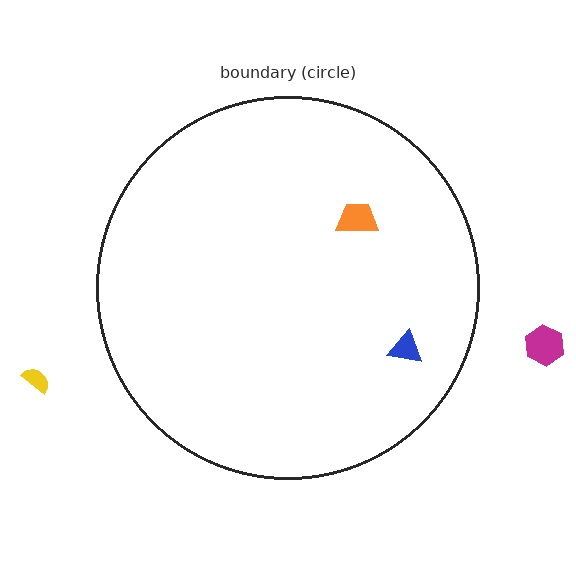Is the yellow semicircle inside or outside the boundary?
Outside.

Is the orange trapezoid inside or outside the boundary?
Inside.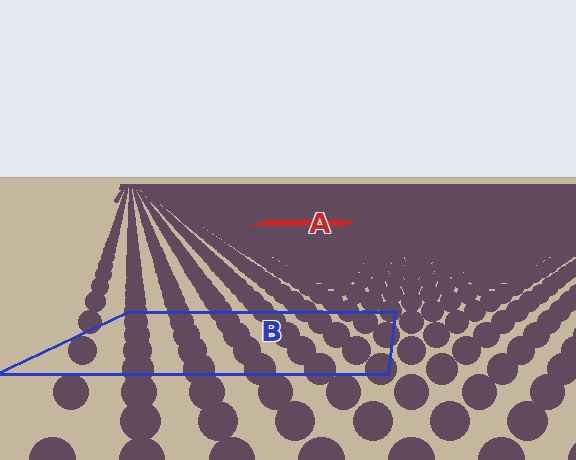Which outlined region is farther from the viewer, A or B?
Region A is farther from the viewer — the texture elements inside it appear smaller and more densely packed.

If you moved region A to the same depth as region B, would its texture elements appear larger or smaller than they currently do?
They would appear larger. At a closer depth, the same texture elements are projected at a bigger on-screen size.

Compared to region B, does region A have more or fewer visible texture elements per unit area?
Region A has more texture elements per unit area — they are packed more densely because it is farther away.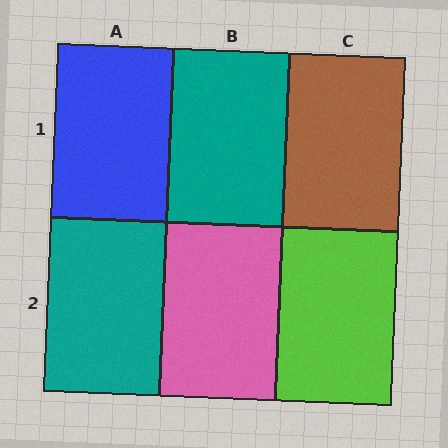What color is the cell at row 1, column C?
Brown.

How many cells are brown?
1 cell is brown.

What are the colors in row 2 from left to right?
Teal, pink, lime.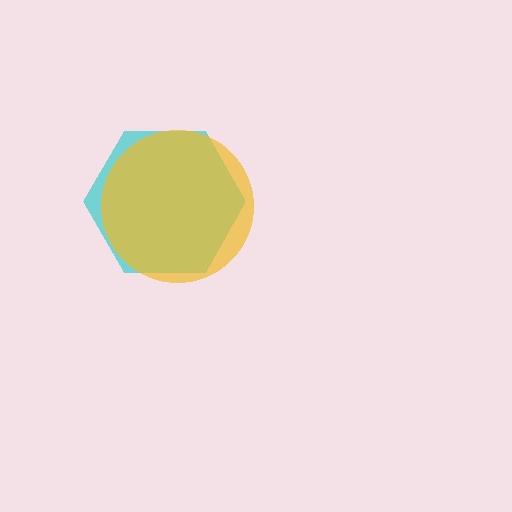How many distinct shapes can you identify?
There are 2 distinct shapes: a cyan hexagon, a yellow circle.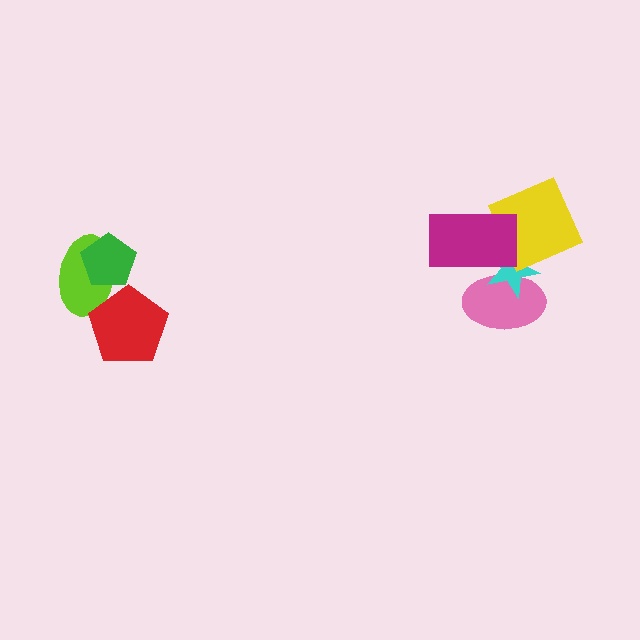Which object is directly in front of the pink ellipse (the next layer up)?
The cyan star is directly in front of the pink ellipse.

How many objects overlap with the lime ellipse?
2 objects overlap with the lime ellipse.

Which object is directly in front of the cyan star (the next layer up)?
The yellow square is directly in front of the cyan star.